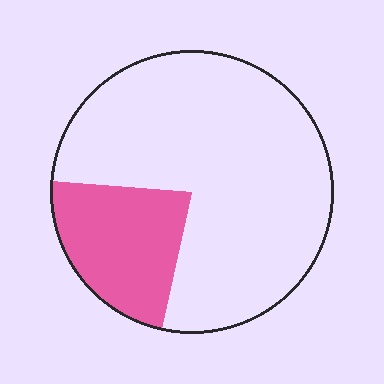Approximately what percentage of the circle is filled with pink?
Approximately 25%.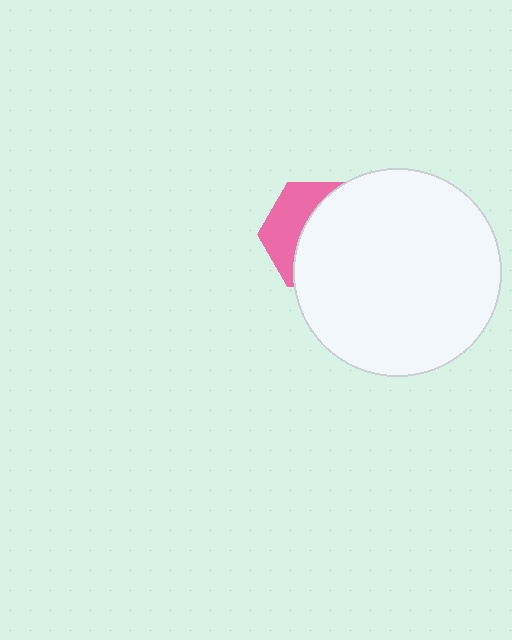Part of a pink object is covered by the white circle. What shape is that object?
It is a hexagon.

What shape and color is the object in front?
The object in front is a white circle.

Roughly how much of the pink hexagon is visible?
A small part of it is visible (roughly 38%).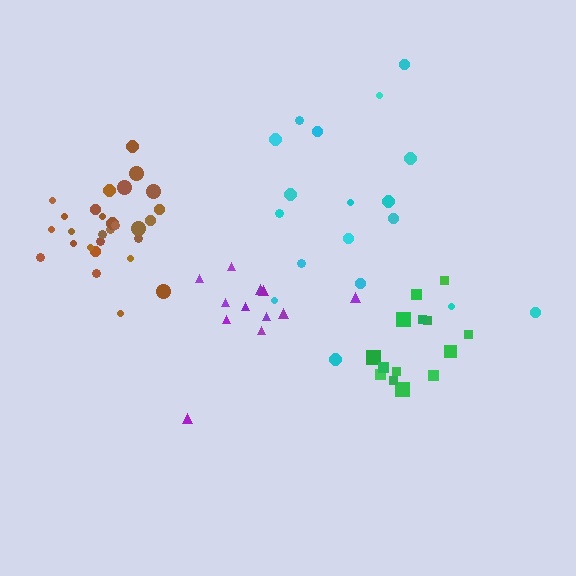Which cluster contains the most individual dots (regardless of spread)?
Brown (28).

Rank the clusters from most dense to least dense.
brown, green, cyan, purple.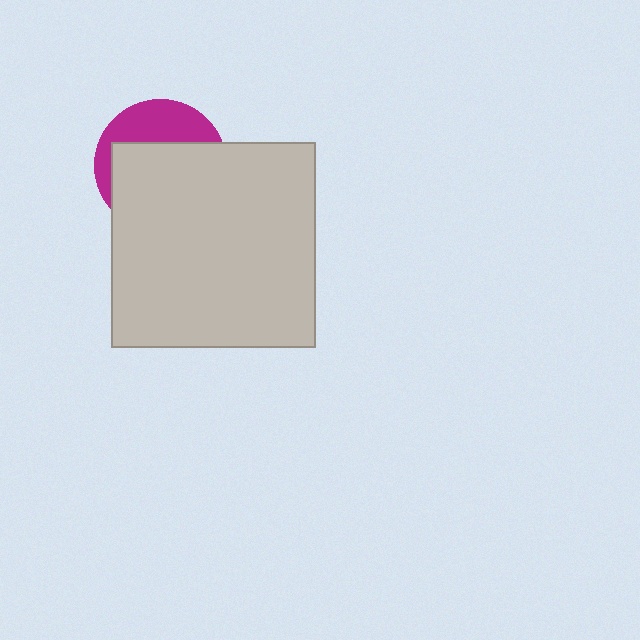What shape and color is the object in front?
The object in front is a light gray square.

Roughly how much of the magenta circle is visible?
A small part of it is visible (roughly 34%).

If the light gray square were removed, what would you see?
You would see the complete magenta circle.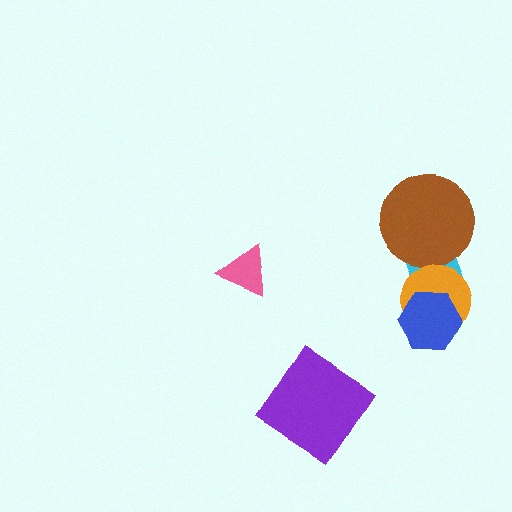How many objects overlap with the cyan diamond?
3 objects overlap with the cyan diamond.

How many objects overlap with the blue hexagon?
2 objects overlap with the blue hexagon.